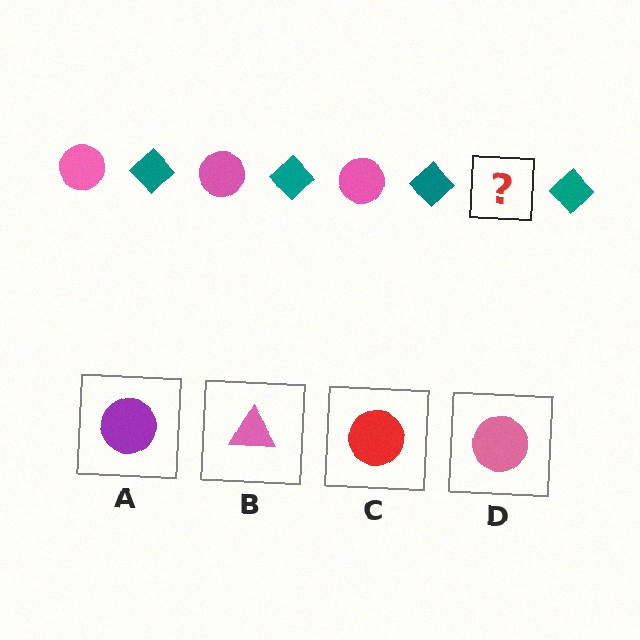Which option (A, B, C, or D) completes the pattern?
D.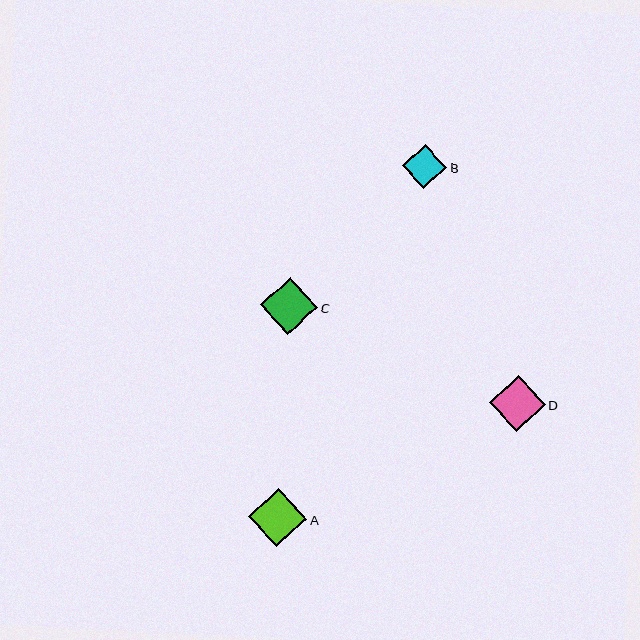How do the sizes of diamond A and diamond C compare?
Diamond A and diamond C are approximately the same size.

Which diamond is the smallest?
Diamond B is the smallest with a size of approximately 44 pixels.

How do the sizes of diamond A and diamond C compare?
Diamond A and diamond C are approximately the same size.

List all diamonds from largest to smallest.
From largest to smallest: A, C, D, B.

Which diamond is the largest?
Diamond A is the largest with a size of approximately 58 pixels.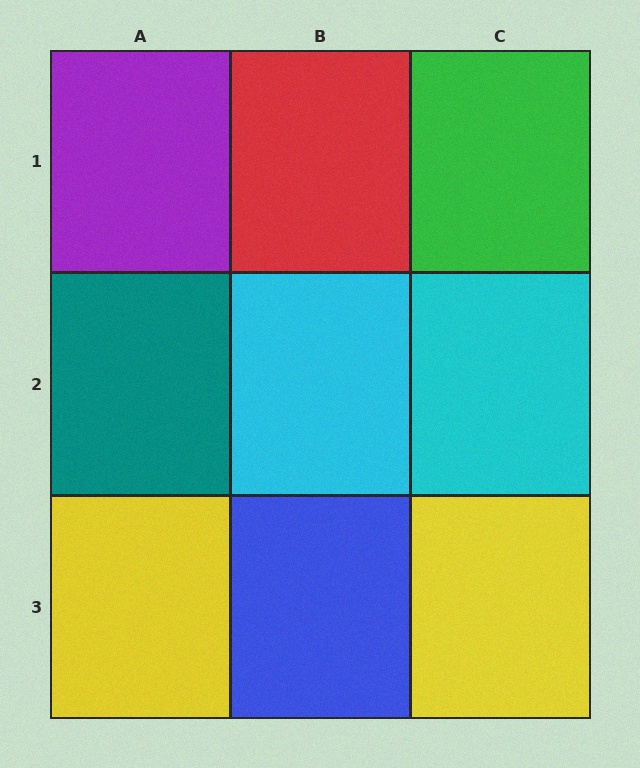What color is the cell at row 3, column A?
Yellow.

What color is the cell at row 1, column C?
Green.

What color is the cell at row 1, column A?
Purple.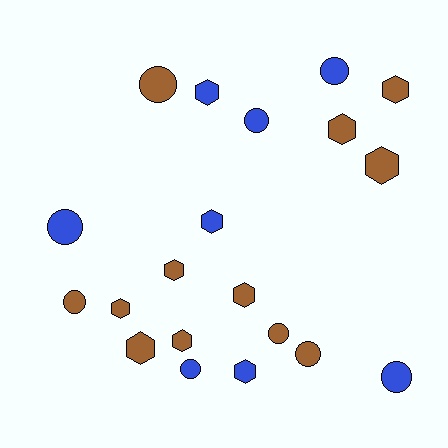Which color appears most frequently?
Brown, with 12 objects.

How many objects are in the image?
There are 20 objects.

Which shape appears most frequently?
Hexagon, with 11 objects.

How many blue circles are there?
There are 5 blue circles.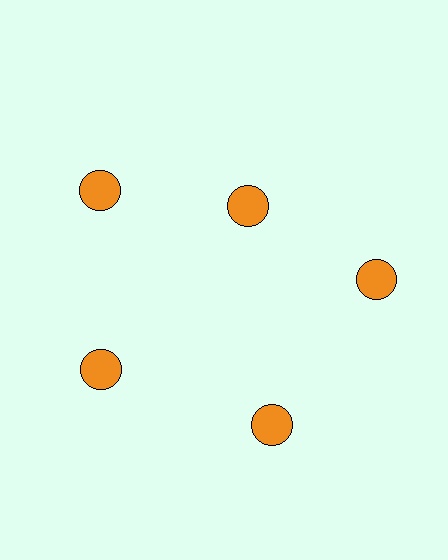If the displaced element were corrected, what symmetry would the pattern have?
It would have 5-fold rotational symmetry — the pattern would map onto itself every 72 degrees.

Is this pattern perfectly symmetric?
No. The 5 orange circles are arranged in a ring, but one element near the 1 o'clock position is pulled inward toward the center, breaking the 5-fold rotational symmetry.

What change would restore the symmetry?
The symmetry would be restored by moving it outward, back onto the ring so that all 5 circles sit at equal angles and equal distance from the center.